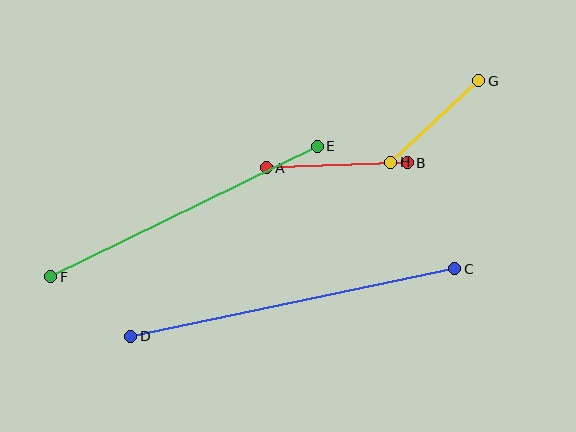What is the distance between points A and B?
The distance is approximately 141 pixels.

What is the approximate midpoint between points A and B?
The midpoint is at approximately (337, 165) pixels.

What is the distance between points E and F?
The distance is approximately 297 pixels.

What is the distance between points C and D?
The distance is approximately 331 pixels.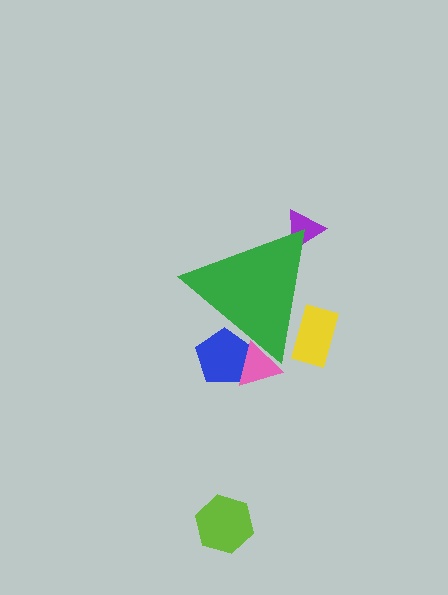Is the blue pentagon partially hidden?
Yes, the blue pentagon is partially hidden behind the green triangle.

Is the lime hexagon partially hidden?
No, the lime hexagon is fully visible.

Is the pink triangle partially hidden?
Yes, the pink triangle is partially hidden behind the green triangle.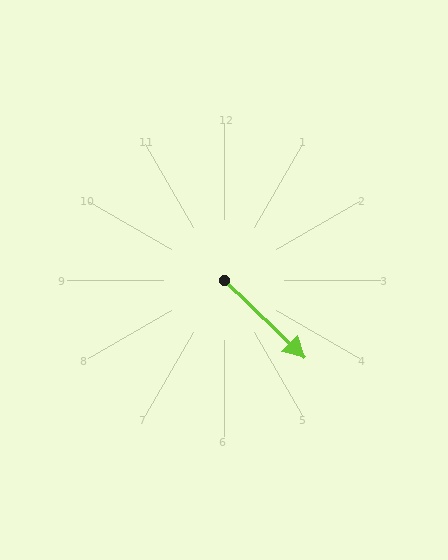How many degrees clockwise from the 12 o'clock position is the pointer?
Approximately 134 degrees.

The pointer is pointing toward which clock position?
Roughly 4 o'clock.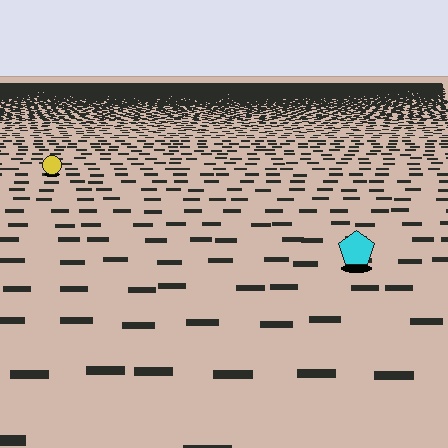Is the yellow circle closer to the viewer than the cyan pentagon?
No. The cyan pentagon is closer — you can tell from the texture gradient: the ground texture is coarser near it.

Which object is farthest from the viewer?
The yellow circle is farthest from the viewer. It appears smaller and the ground texture around it is denser.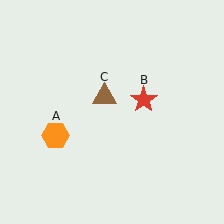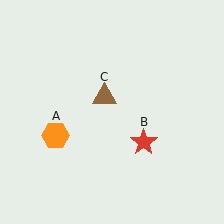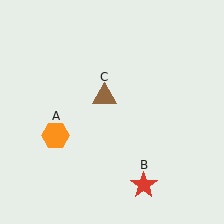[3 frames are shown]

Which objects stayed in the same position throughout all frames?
Orange hexagon (object A) and brown triangle (object C) remained stationary.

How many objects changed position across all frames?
1 object changed position: red star (object B).